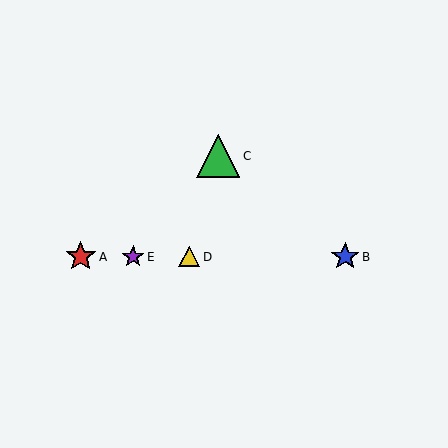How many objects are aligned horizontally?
4 objects (A, B, D, E) are aligned horizontally.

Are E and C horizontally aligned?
No, E is at y≈257 and C is at y≈156.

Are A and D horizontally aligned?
Yes, both are at y≈257.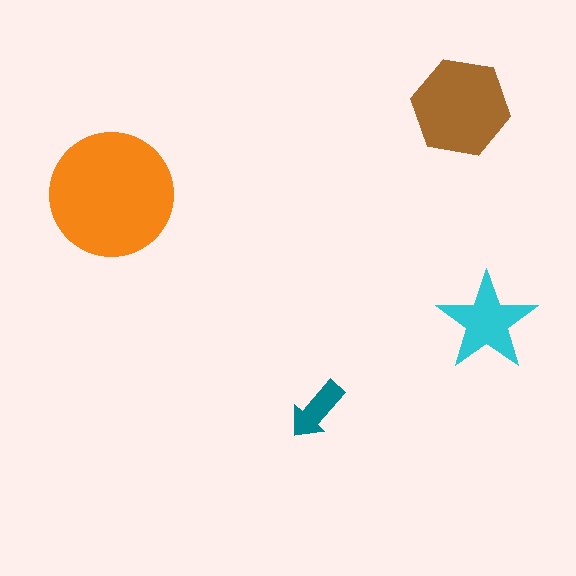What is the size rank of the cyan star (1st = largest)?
3rd.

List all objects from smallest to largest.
The teal arrow, the cyan star, the brown hexagon, the orange circle.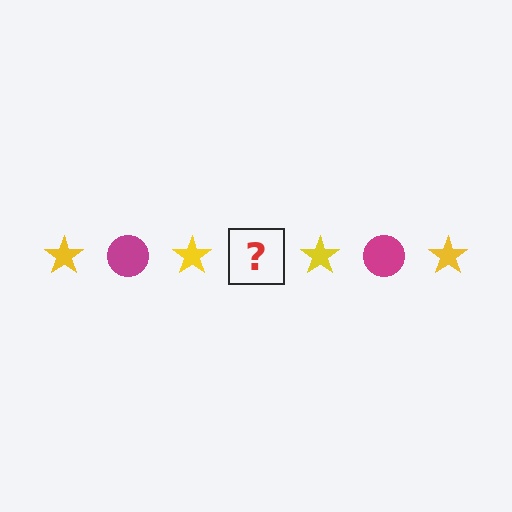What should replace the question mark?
The question mark should be replaced with a magenta circle.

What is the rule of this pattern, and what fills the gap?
The rule is that the pattern alternates between yellow star and magenta circle. The gap should be filled with a magenta circle.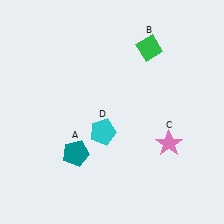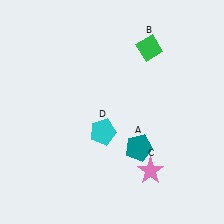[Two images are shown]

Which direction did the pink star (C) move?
The pink star (C) moved down.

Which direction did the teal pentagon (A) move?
The teal pentagon (A) moved right.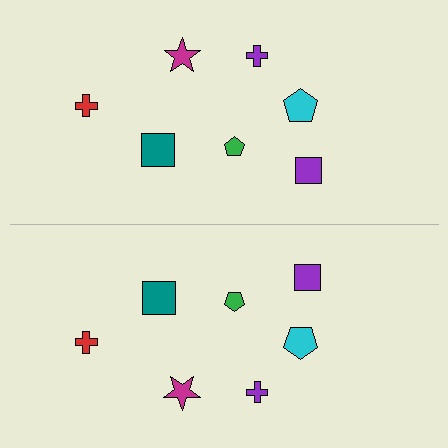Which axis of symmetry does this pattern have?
The pattern has a horizontal axis of symmetry running through the center of the image.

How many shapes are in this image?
There are 14 shapes in this image.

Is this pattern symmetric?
Yes, this pattern has bilateral (reflection) symmetry.